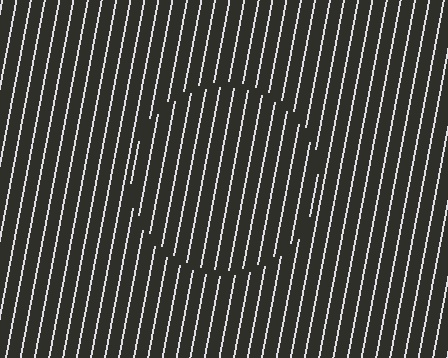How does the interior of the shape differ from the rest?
The interior of the shape contains the same grating, shifted by half a period — the contour is defined by the phase discontinuity where line-ends from the inner and outer gratings abut.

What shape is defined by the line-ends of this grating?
An illusory circle. The interior of the shape contains the same grating, shifted by half a period — the contour is defined by the phase discontinuity where line-ends from the inner and outer gratings abut.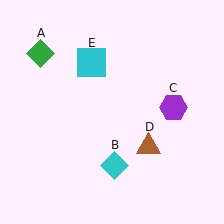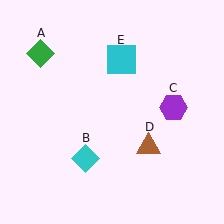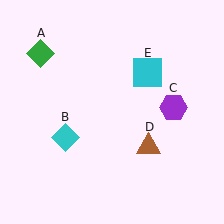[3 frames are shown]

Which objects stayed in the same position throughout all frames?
Green diamond (object A) and purple hexagon (object C) and brown triangle (object D) remained stationary.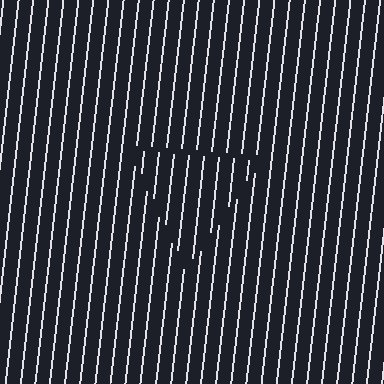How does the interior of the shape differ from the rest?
The interior of the shape contains the same grating, shifted by half a period — the contour is defined by the phase discontinuity where line-ends from the inner and outer gratings abut.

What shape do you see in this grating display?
An illusory triangle. The interior of the shape contains the same grating, shifted by half a period — the contour is defined by the phase discontinuity where line-ends from the inner and outer gratings abut.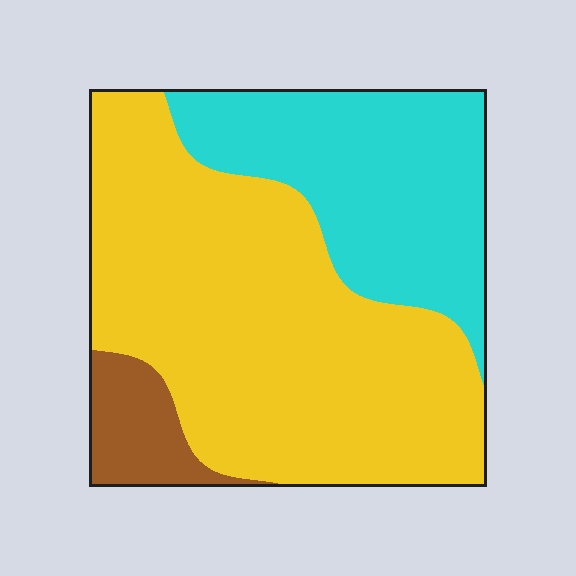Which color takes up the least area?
Brown, at roughly 10%.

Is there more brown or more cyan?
Cyan.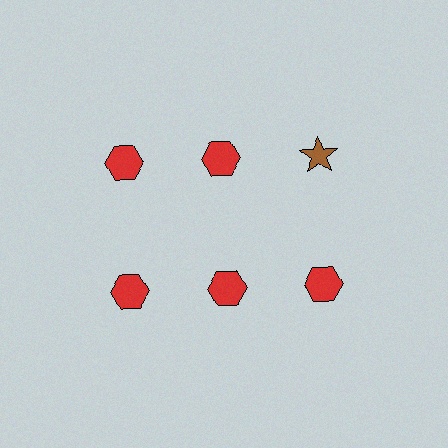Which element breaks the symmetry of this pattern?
The brown star in the top row, center column breaks the symmetry. All other shapes are red hexagons.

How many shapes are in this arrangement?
There are 6 shapes arranged in a grid pattern.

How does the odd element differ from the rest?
It differs in both color (brown instead of red) and shape (star instead of hexagon).